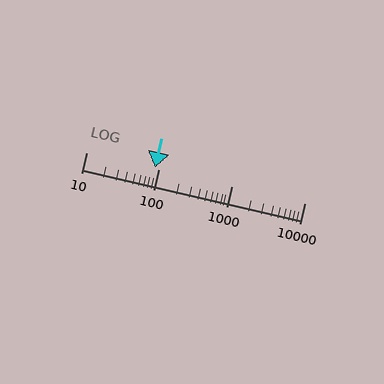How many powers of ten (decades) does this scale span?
The scale spans 3 decades, from 10 to 10000.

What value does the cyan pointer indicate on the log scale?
The pointer indicates approximately 89.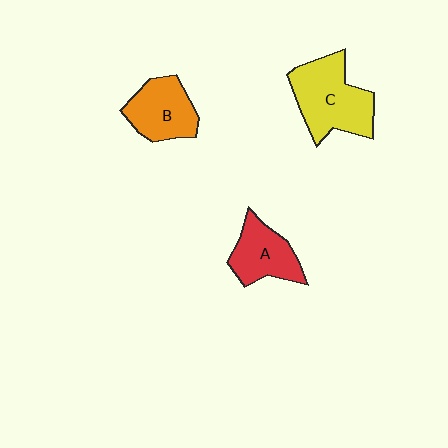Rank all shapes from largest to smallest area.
From largest to smallest: C (yellow), B (orange), A (red).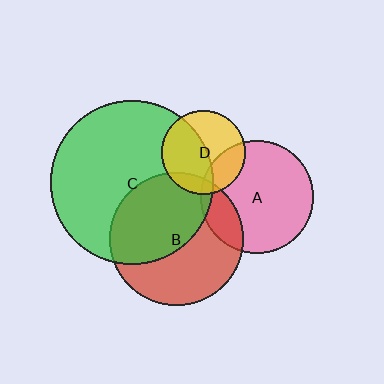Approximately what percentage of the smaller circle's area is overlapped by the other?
Approximately 20%.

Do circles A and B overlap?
Yes.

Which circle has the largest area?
Circle C (green).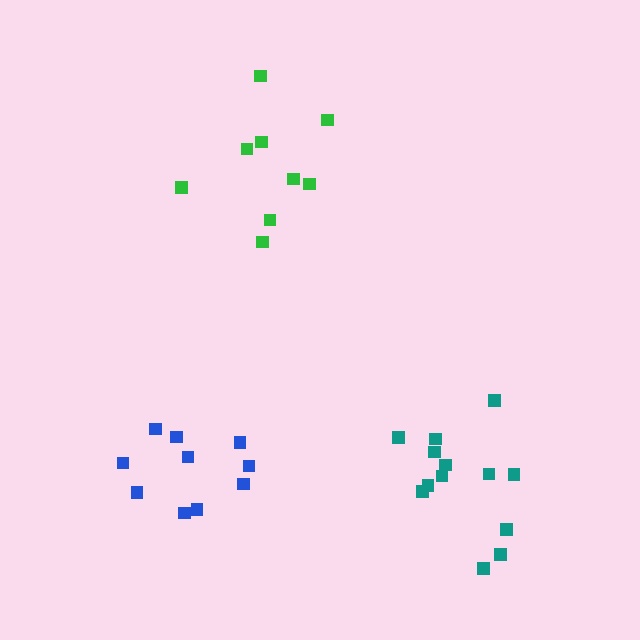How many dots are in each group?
Group 1: 13 dots, Group 2: 9 dots, Group 3: 10 dots (32 total).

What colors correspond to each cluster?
The clusters are colored: teal, green, blue.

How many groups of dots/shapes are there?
There are 3 groups.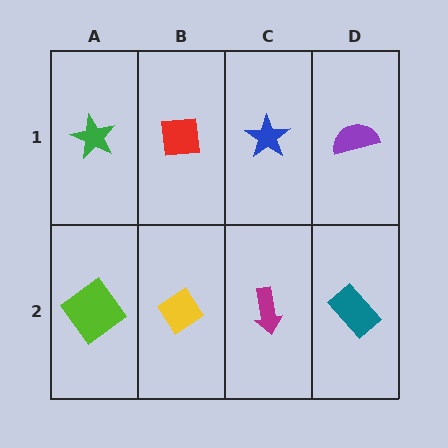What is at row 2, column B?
A yellow diamond.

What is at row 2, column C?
A magenta arrow.